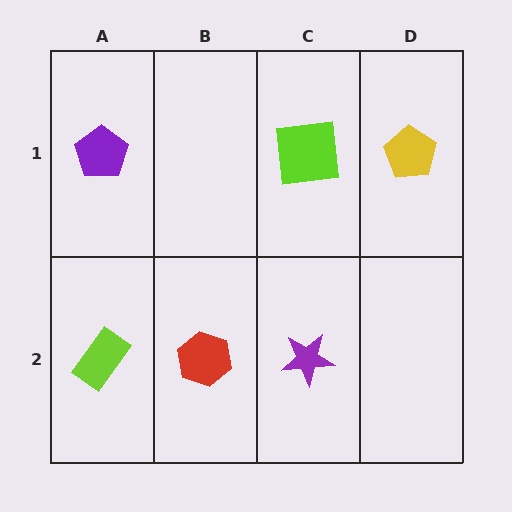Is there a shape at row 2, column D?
No, that cell is empty.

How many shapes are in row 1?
3 shapes.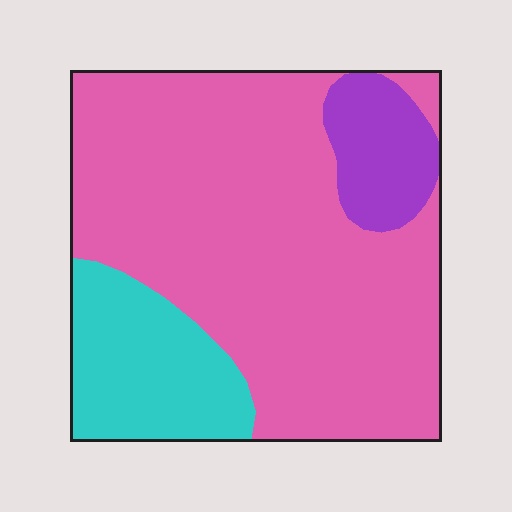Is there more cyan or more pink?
Pink.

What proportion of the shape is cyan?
Cyan takes up about one sixth (1/6) of the shape.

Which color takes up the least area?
Purple, at roughly 10%.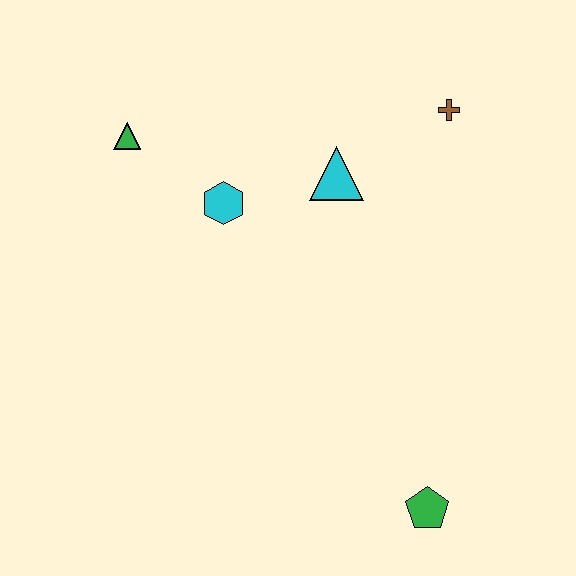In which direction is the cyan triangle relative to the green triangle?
The cyan triangle is to the right of the green triangle.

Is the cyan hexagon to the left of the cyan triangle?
Yes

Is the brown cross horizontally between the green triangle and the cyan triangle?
No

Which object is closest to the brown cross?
The cyan triangle is closest to the brown cross.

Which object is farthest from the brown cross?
The green pentagon is farthest from the brown cross.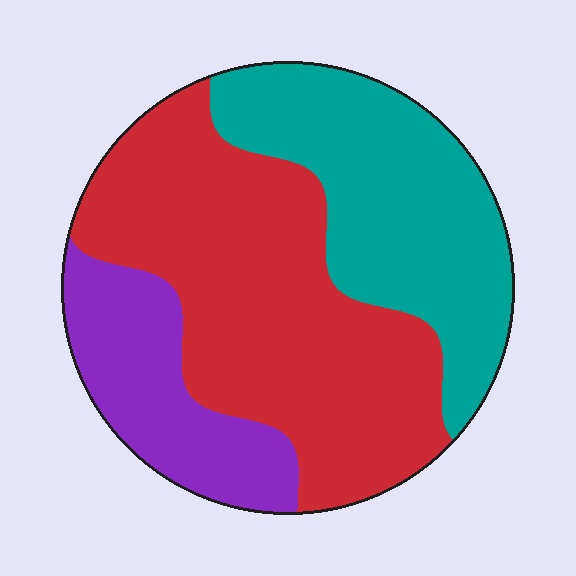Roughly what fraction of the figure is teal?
Teal covers about 35% of the figure.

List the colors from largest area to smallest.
From largest to smallest: red, teal, purple.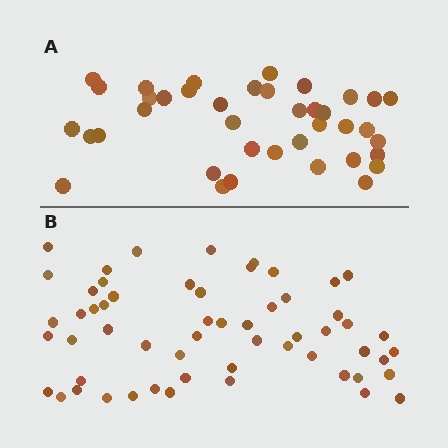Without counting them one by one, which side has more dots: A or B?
Region B (the bottom region) has more dots.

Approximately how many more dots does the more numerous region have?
Region B has approximately 20 more dots than region A.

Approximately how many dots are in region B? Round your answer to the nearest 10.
About 60 dots. (The exact count is 57, which rounds to 60.)